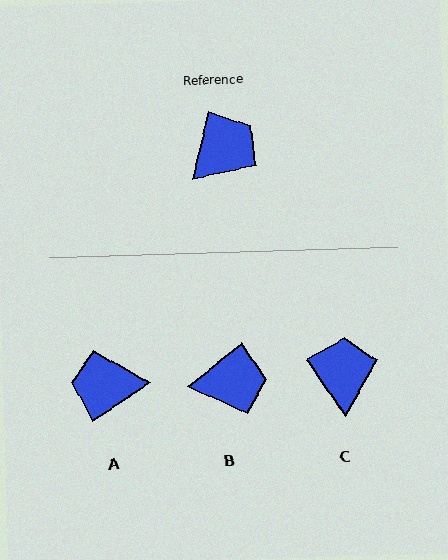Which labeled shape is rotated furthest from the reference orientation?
A, about 137 degrees away.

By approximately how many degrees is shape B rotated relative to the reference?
Approximately 37 degrees clockwise.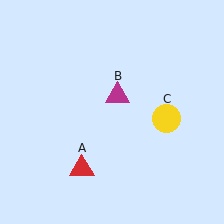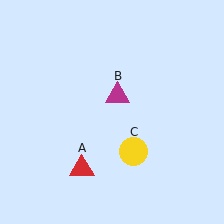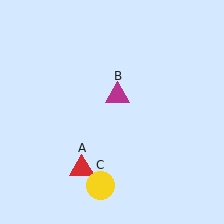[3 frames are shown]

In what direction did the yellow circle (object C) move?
The yellow circle (object C) moved down and to the left.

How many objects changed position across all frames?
1 object changed position: yellow circle (object C).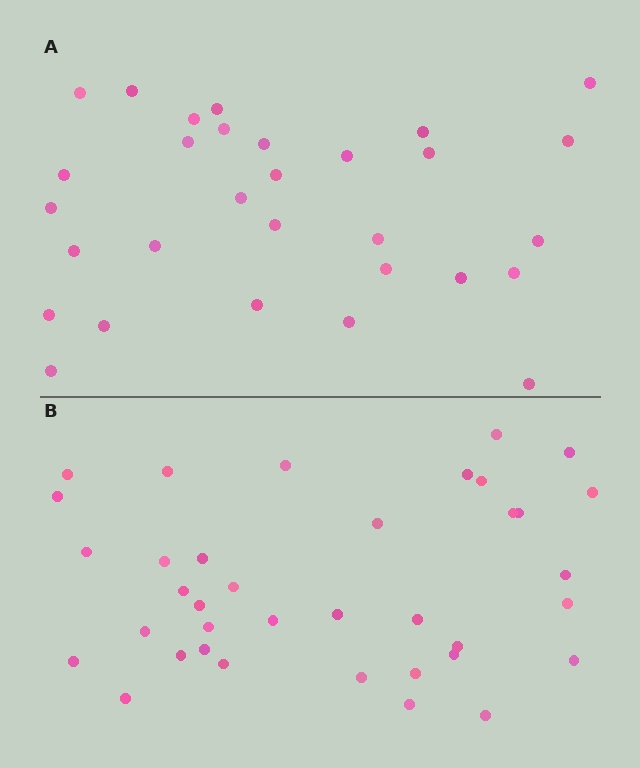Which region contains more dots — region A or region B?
Region B (the bottom region) has more dots.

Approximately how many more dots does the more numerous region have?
Region B has roughly 8 or so more dots than region A.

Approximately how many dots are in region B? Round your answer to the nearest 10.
About 40 dots. (The exact count is 37, which rounds to 40.)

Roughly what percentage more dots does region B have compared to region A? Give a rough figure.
About 25% more.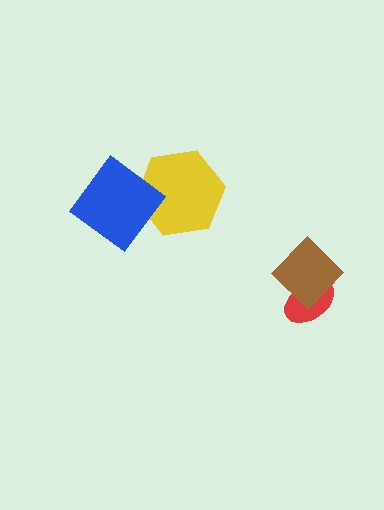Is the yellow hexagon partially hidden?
Yes, it is partially covered by another shape.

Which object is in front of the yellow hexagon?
The blue diamond is in front of the yellow hexagon.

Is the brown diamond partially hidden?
No, no other shape covers it.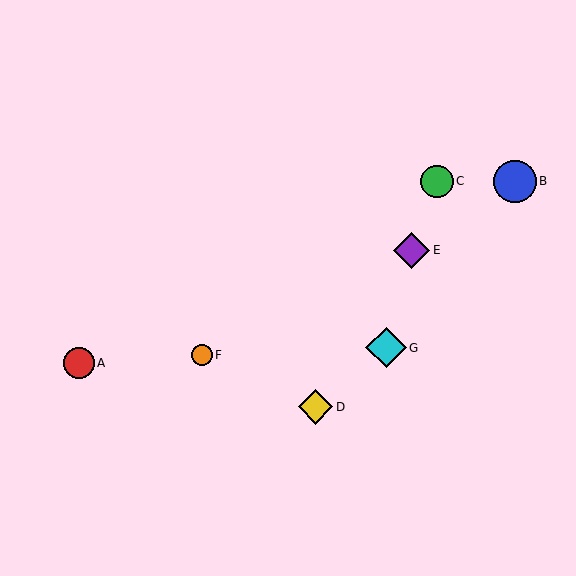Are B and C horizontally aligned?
Yes, both are at y≈181.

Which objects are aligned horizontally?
Objects B, C are aligned horizontally.